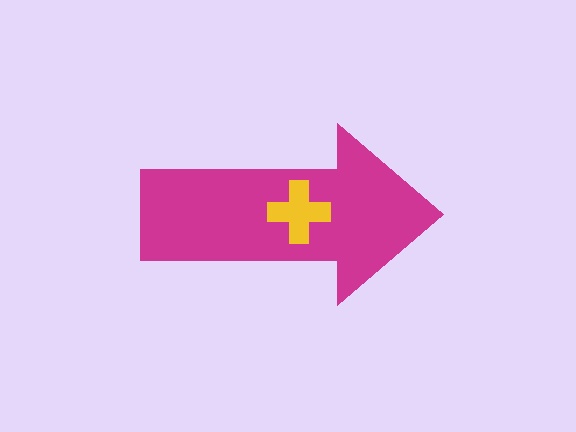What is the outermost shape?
The magenta arrow.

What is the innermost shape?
The yellow cross.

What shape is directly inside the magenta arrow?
The yellow cross.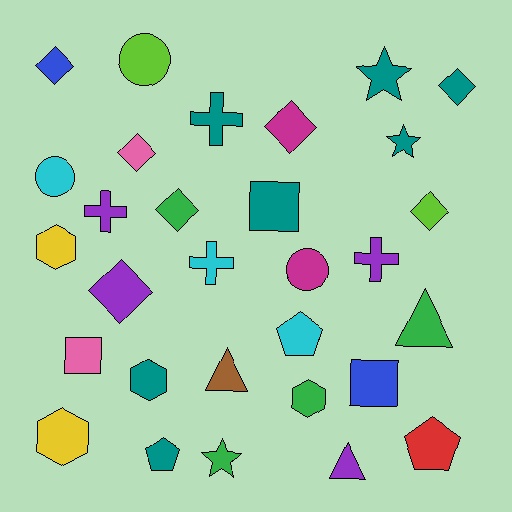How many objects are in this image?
There are 30 objects.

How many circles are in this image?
There are 3 circles.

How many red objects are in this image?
There is 1 red object.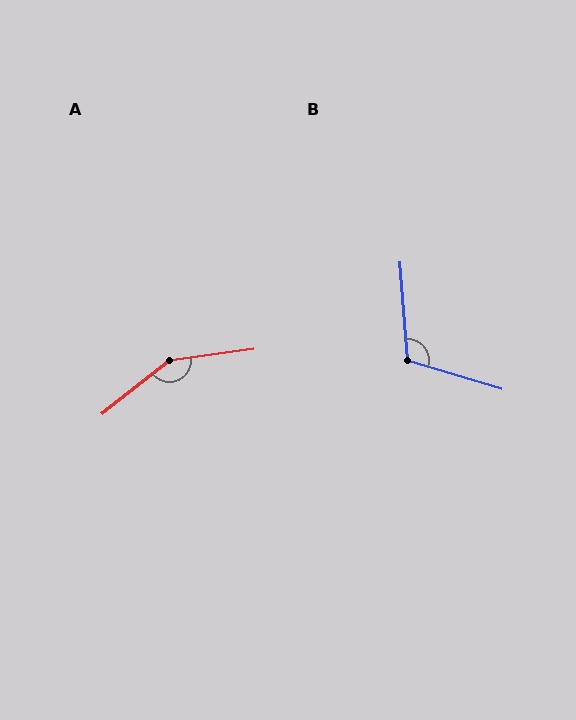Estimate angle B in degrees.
Approximately 111 degrees.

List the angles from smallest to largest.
B (111°), A (149°).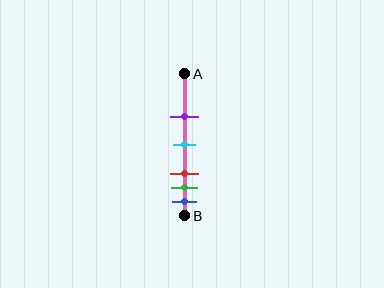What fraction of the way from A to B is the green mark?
The green mark is approximately 80% (0.8) of the way from A to B.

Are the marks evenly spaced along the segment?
No, the marks are not evenly spaced.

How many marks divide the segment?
There are 5 marks dividing the segment.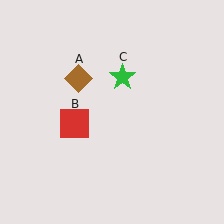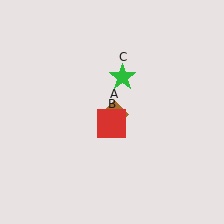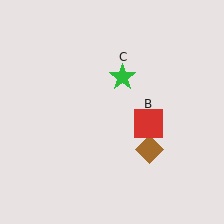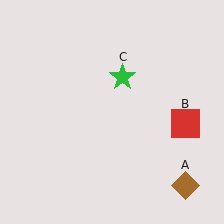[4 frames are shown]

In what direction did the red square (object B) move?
The red square (object B) moved right.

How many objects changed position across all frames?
2 objects changed position: brown diamond (object A), red square (object B).